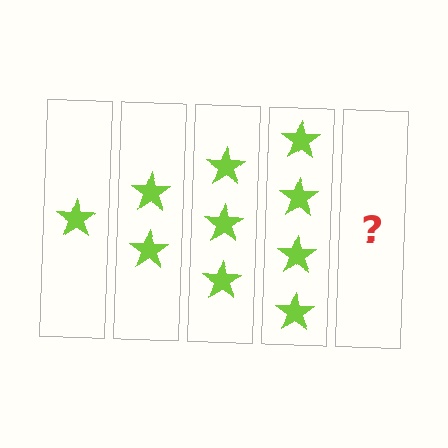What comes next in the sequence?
The next element should be 5 stars.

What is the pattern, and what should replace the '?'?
The pattern is that each step adds one more star. The '?' should be 5 stars.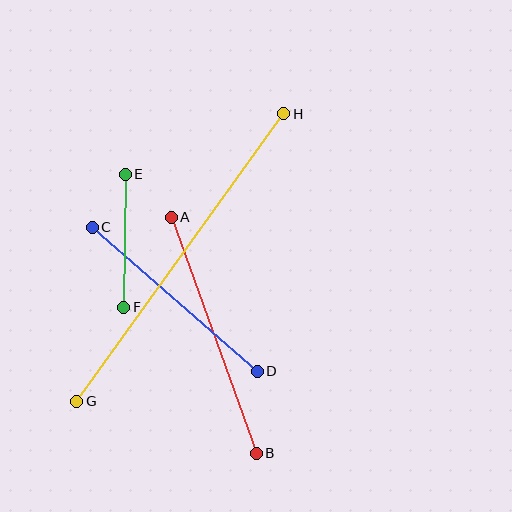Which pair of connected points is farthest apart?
Points G and H are farthest apart.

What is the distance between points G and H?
The distance is approximately 354 pixels.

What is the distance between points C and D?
The distance is approximately 219 pixels.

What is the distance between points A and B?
The distance is approximately 251 pixels.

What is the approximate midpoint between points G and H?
The midpoint is at approximately (180, 258) pixels.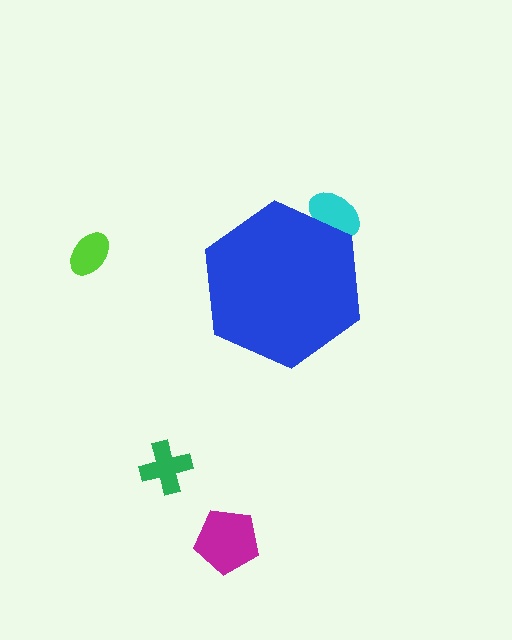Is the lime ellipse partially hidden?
No, the lime ellipse is fully visible.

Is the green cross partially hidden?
No, the green cross is fully visible.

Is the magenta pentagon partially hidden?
No, the magenta pentagon is fully visible.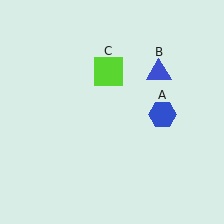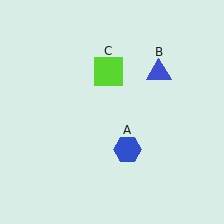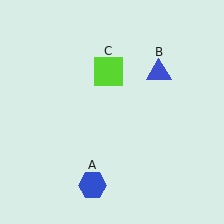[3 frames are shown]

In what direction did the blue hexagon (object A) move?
The blue hexagon (object A) moved down and to the left.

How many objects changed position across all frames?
1 object changed position: blue hexagon (object A).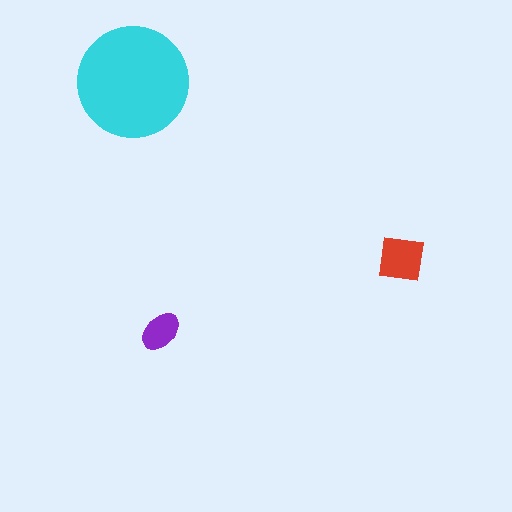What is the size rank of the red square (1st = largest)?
2nd.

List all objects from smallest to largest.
The purple ellipse, the red square, the cyan circle.